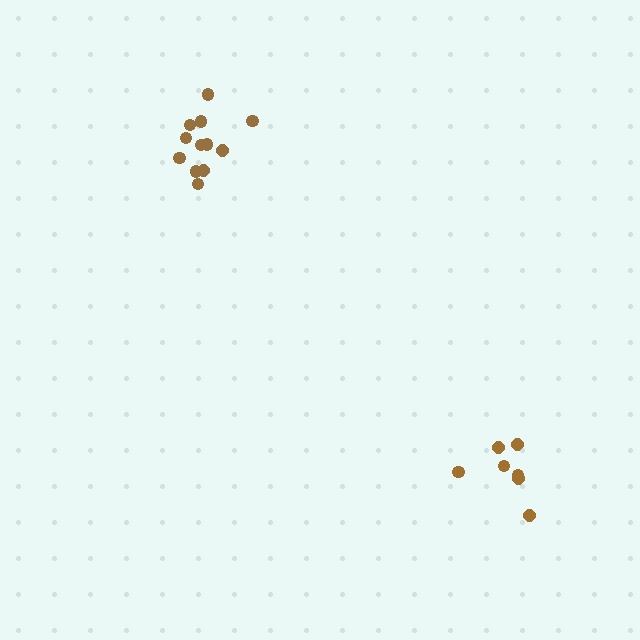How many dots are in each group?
Group 1: 7 dots, Group 2: 12 dots (19 total).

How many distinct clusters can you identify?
There are 2 distinct clusters.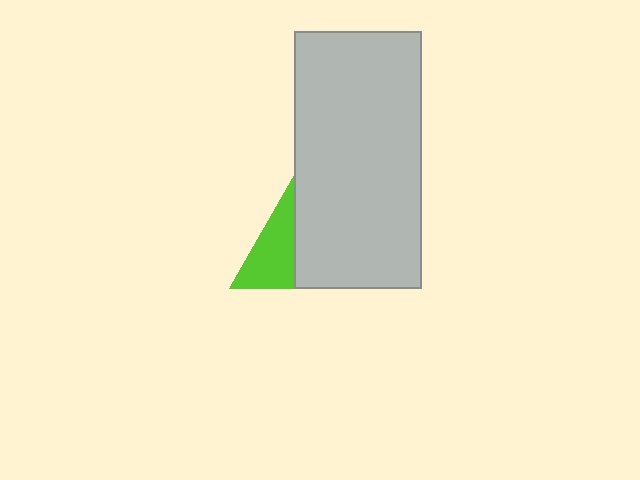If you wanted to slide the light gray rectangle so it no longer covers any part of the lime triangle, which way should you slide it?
Slide it right — that is the most direct way to separate the two shapes.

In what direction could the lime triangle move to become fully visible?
The lime triangle could move left. That would shift it out from behind the light gray rectangle entirely.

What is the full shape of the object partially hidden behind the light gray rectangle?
The partially hidden object is a lime triangle.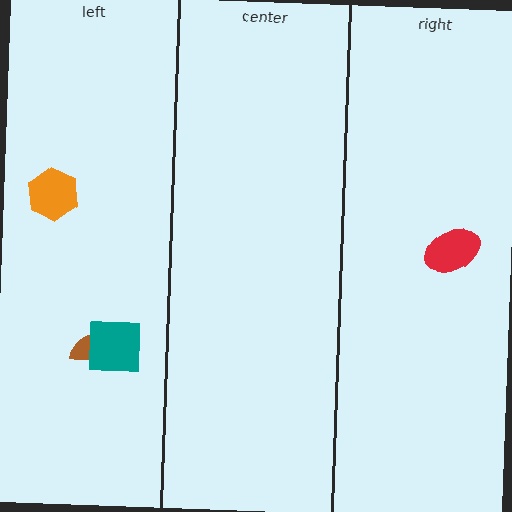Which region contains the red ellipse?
The right region.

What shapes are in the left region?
The brown semicircle, the teal square, the orange hexagon.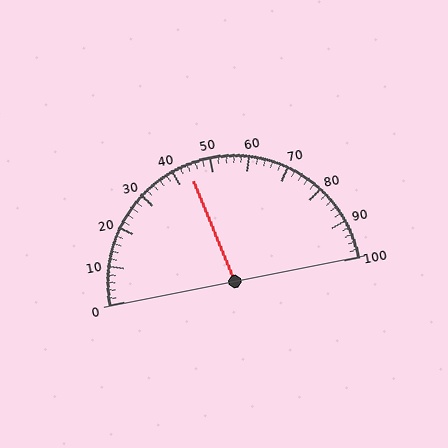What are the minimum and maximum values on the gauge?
The gauge ranges from 0 to 100.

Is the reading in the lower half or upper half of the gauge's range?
The reading is in the lower half of the range (0 to 100).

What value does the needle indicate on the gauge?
The needle indicates approximately 44.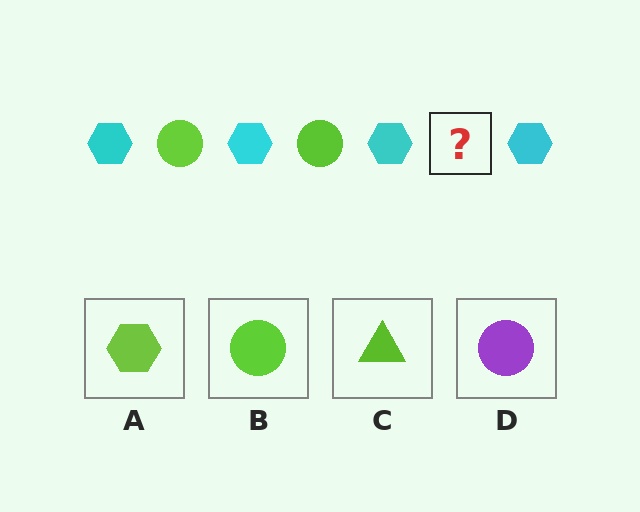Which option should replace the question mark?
Option B.